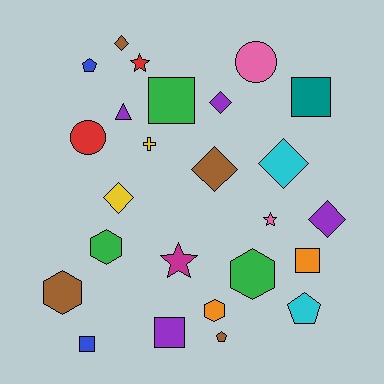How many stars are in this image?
There are 3 stars.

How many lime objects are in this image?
There are no lime objects.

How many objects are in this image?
There are 25 objects.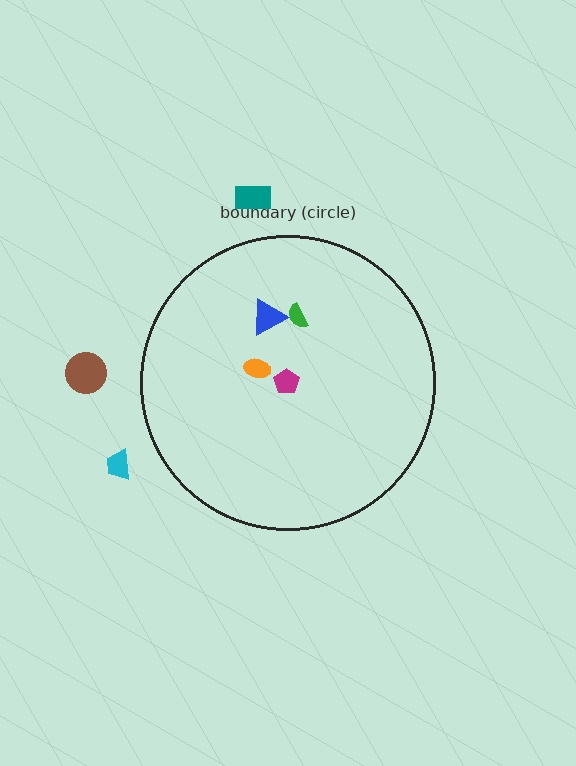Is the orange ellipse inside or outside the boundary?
Inside.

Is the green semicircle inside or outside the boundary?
Inside.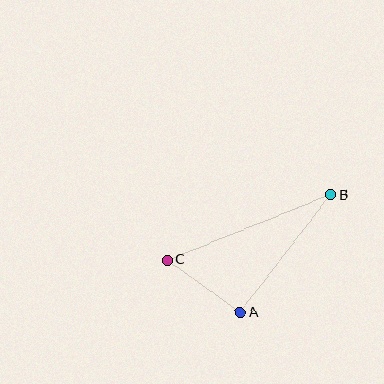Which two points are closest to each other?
Points A and C are closest to each other.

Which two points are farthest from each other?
Points B and C are farthest from each other.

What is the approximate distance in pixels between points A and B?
The distance between A and B is approximately 148 pixels.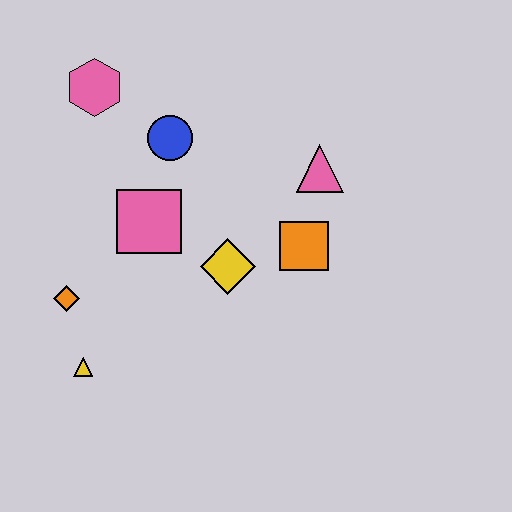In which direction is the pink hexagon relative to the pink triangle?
The pink hexagon is to the left of the pink triangle.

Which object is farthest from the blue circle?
The yellow triangle is farthest from the blue circle.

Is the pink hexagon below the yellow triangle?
No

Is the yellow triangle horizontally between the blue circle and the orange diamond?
Yes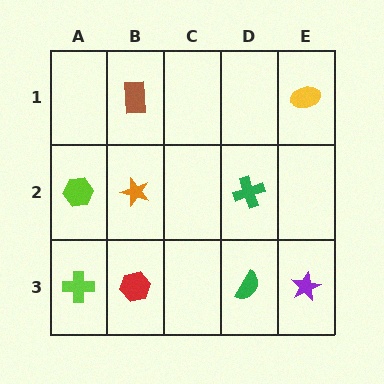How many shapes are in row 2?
3 shapes.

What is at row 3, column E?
A purple star.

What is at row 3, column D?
A green semicircle.